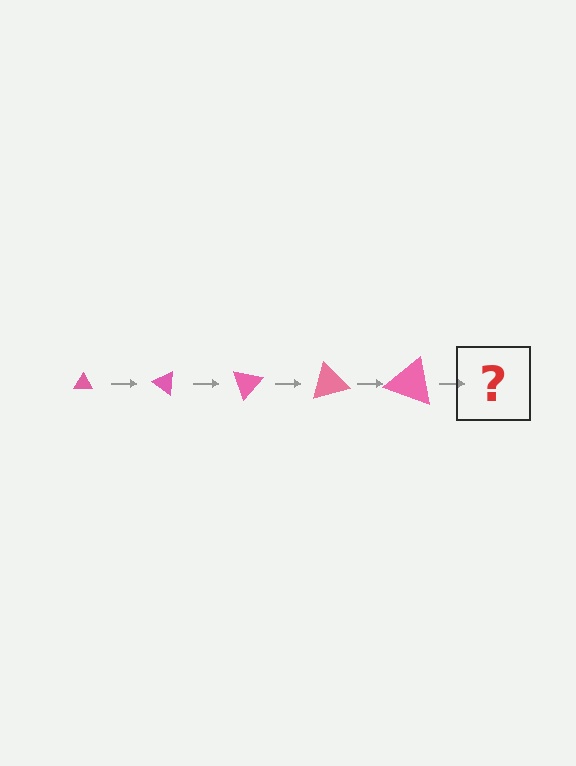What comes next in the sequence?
The next element should be a triangle, larger than the previous one and rotated 175 degrees from the start.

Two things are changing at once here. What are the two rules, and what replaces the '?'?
The two rules are that the triangle grows larger each step and it rotates 35 degrees each step. The '?' should be a triangle, larger than the previous one and rotated 175 degrees from the start.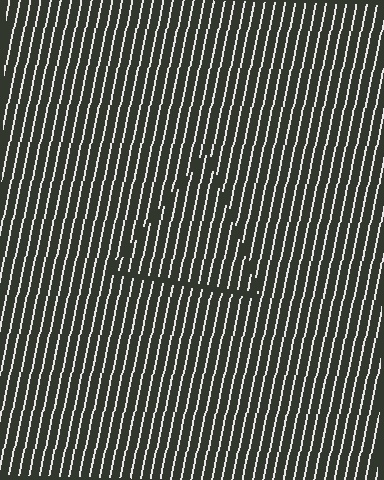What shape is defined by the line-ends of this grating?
An illusory triangle. The interior of the shape contains the same grating, shifted by half a period — the contour is defined by the phase discontinuity where line-ends from the inner and outer gratings abut.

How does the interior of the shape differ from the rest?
The interior of the shape contains the same grating, shifted by half a period — the contour is defined by the phase discontinuity where line-ends from the inner and outer gratings abut.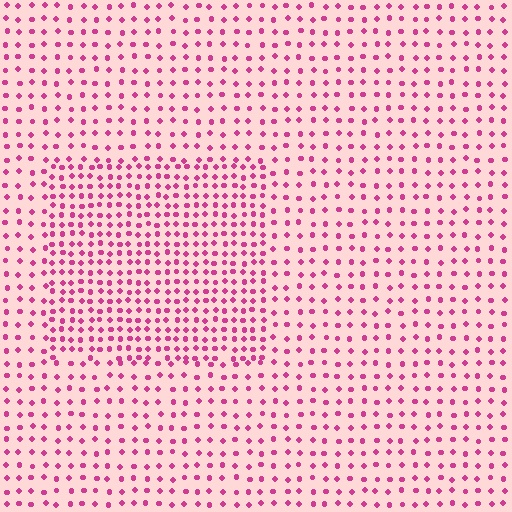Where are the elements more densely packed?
The elements are more densely packed inside the rectangle boundary.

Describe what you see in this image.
The image contains small magenta elements arranged at two different densities. A rectangle-shaped region is visible where the elements are more densely packed than the surrounding area.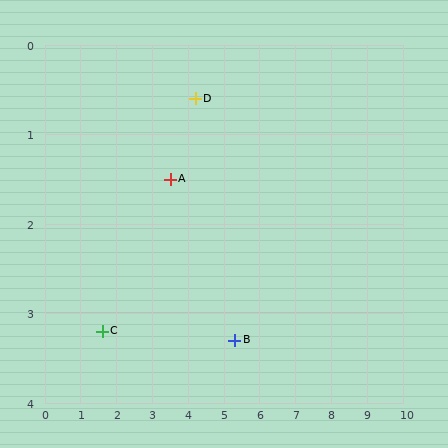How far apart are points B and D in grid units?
Points B and D are about 2.9 grid units apart.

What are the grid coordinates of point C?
Point C is at approximately (1.6, 3.2).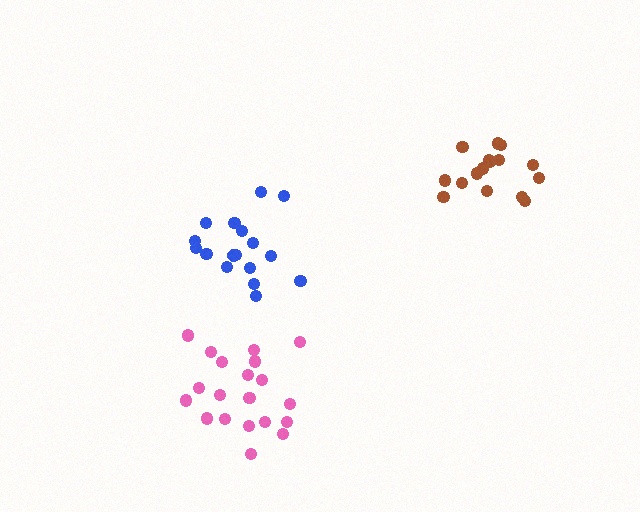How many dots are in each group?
Group 1: 16 dots, Group 2: 17 dots, Group 3: 20 dots (53 total).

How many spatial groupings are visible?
There are 3 spatial groupings.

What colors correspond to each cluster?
The clusters are colored: brown, blue, pink.